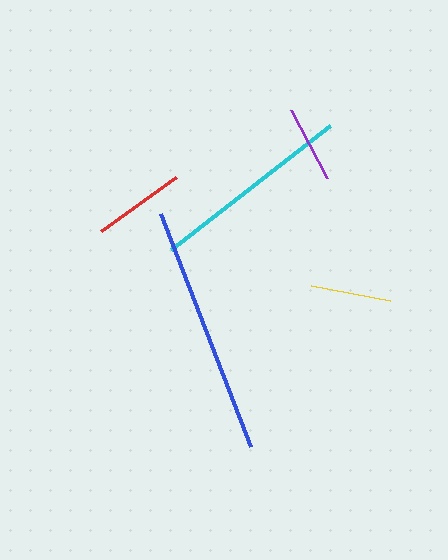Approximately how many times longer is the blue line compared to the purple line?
The blue line is approximately 3.2 times the length of the purple line.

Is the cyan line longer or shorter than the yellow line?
The cyan line is longer than the yellow line.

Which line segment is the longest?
The blue line is the longest at approximately 250 pixels.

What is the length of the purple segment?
The purple segment is approximately 77 pixels long.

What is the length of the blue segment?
The blue segment is approximately 250 pixels long.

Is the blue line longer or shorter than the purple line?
The blue line is longer than the purple line.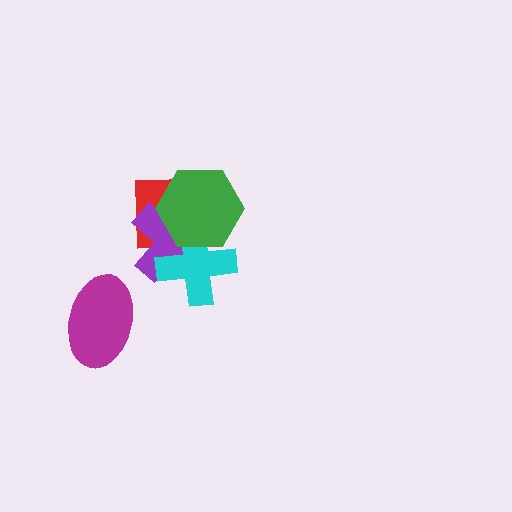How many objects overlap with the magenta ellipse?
0 objects overlap with the magenta ellipse.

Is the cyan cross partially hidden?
Yes, it is partially covered by another shape.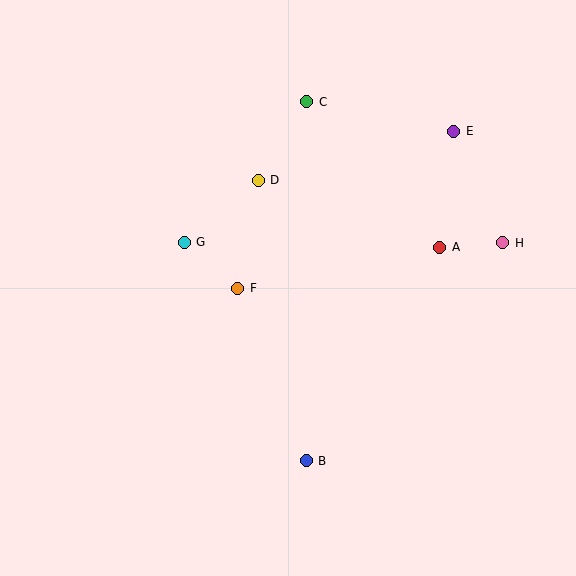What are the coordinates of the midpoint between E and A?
The midpoint between E and A is at (447, 189).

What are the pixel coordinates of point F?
Point F is at (238, 288).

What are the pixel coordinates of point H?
Point H is at (503, 243).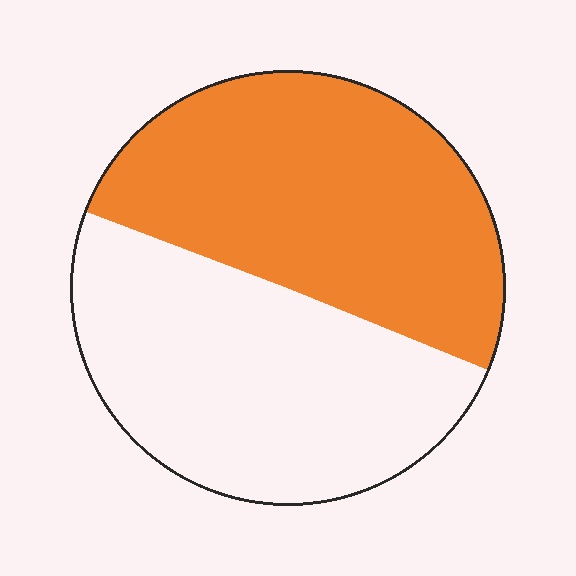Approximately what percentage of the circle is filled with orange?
Approximately 50%.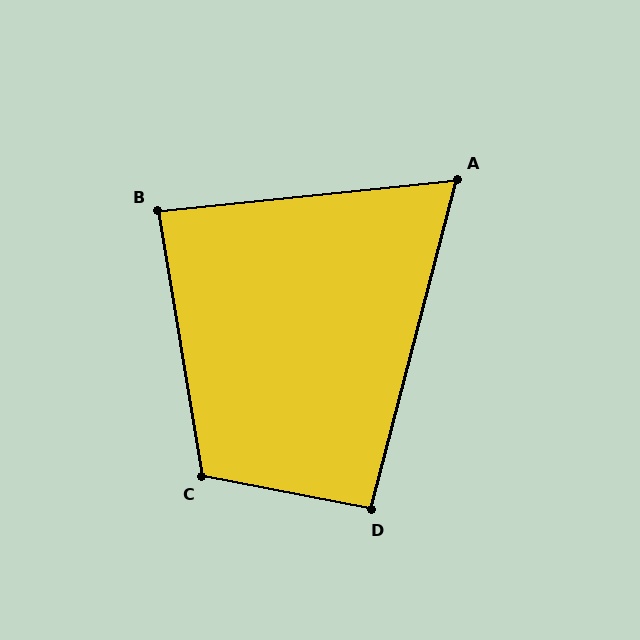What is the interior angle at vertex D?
Approximately 94 degrees (approximately right).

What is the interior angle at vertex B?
Approximately 86 degrees (approximately right).